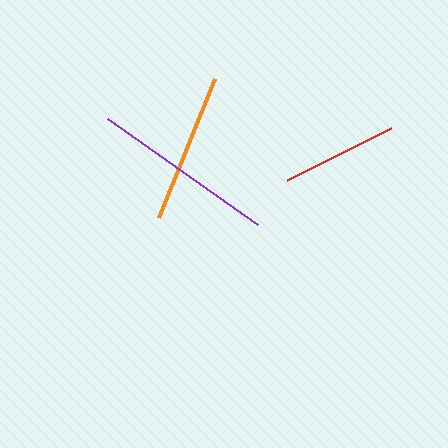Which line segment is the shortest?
The red line is the shortest at approximately 117 pixels.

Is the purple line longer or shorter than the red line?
The purple line is longer than the red line.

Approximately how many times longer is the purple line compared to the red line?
The purple line is approximately 1.6 times the length of the red line.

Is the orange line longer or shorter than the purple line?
The purple line is longer than the orange line.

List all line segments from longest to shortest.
From longest to shortest: purple, orange, red.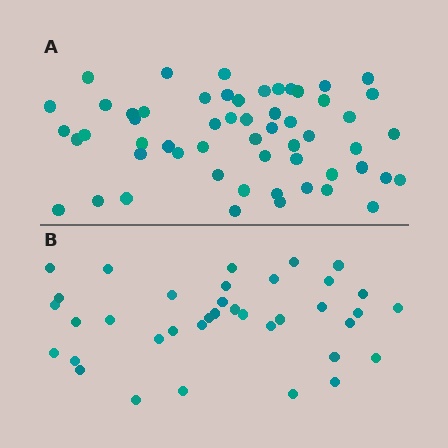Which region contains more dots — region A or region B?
Region A (the top region) has more dots.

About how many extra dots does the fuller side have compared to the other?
Region A has approximately 20 more dots than region B.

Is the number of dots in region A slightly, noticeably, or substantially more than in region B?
Region A has substantially more. The ratio is roughly 1.5 to 1.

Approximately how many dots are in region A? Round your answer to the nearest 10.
About 60 dots. (The exact count is 56, which rounds to 60.)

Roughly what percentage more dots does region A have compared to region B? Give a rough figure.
About 50% more.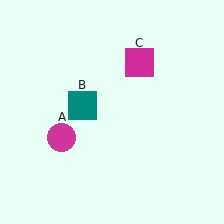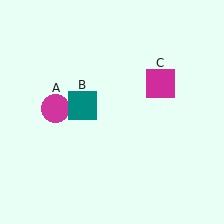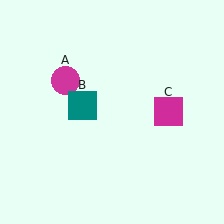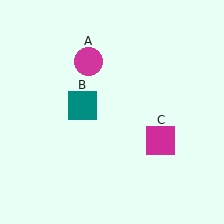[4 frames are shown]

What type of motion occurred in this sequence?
The magenta circle (object A), magenta square (object C) rotated clockwise around the center of the scene.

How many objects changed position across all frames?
2 objects changed position: magenta circle (object A), magenta square (object C).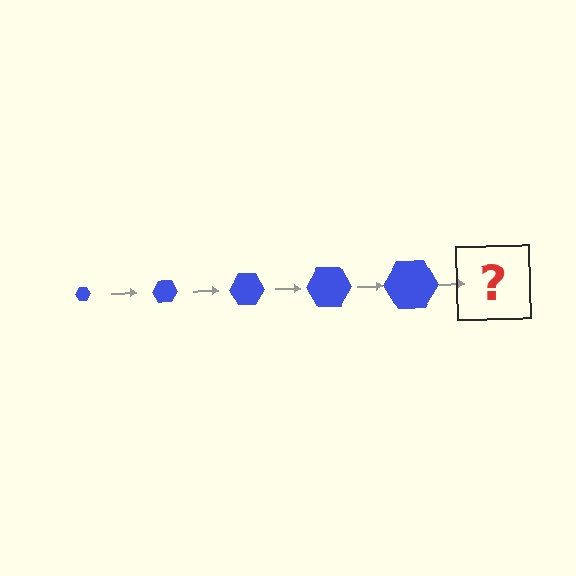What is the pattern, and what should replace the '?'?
The pattern is that the hexagon gets progressively larger each step. The '?' should be a blue hexagon, larger than the previous one.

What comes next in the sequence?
The next element should be a blue hexagon, larger than the previous one.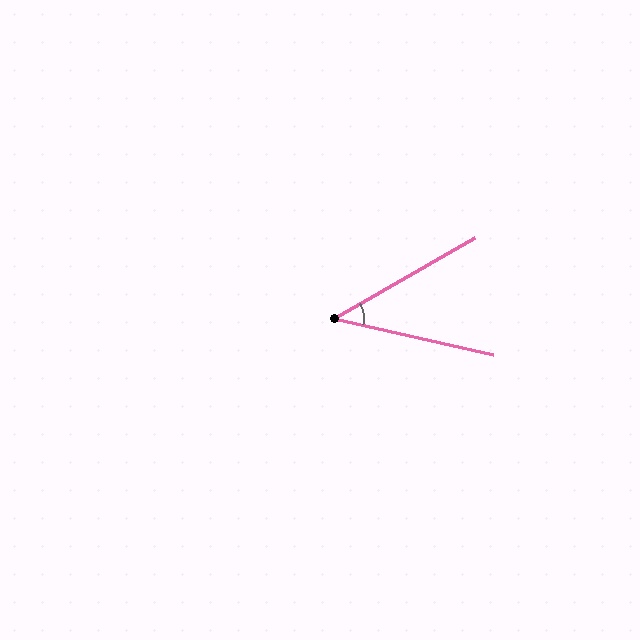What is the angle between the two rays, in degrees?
Approximately 43 degrees.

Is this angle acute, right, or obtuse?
It is acute.